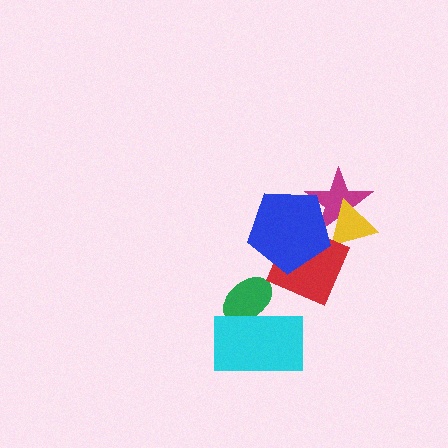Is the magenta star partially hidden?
Yes, it is partially covered by another shape.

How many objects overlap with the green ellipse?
1 object overlaps with the green ellipse.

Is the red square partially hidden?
Yes, it is partially covered by another shape.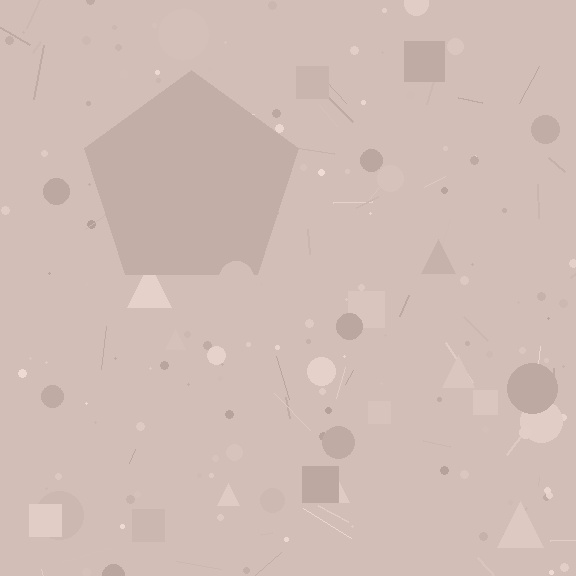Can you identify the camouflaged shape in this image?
The camouflaged shape is a pentagon.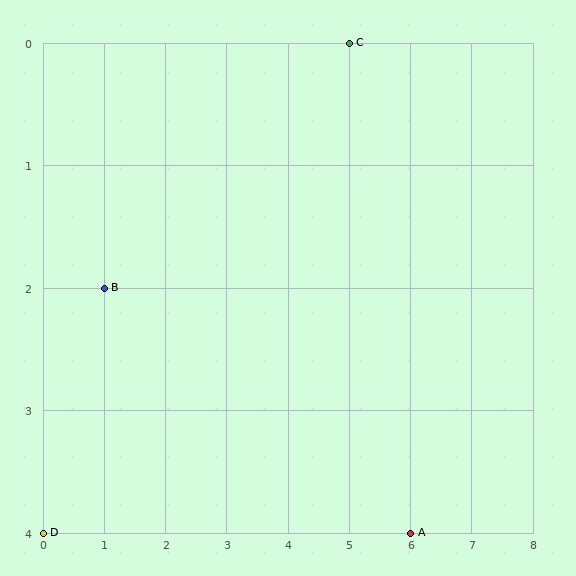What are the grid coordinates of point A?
Point A is at grid coordinates (6, 4).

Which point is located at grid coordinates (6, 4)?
Point A is at (6, 4).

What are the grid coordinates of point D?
Point D is at grid coordinates (0, 4).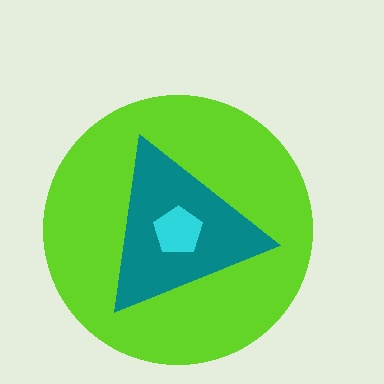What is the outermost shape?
The lime circle.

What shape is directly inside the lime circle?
The teal triangle.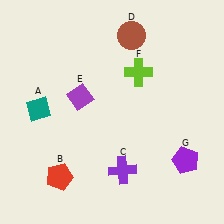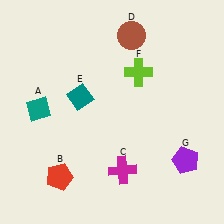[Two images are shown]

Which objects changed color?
C changed from purple to magenta. E changed from purple to teal.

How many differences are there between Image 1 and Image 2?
There are 2 differences between the two images.